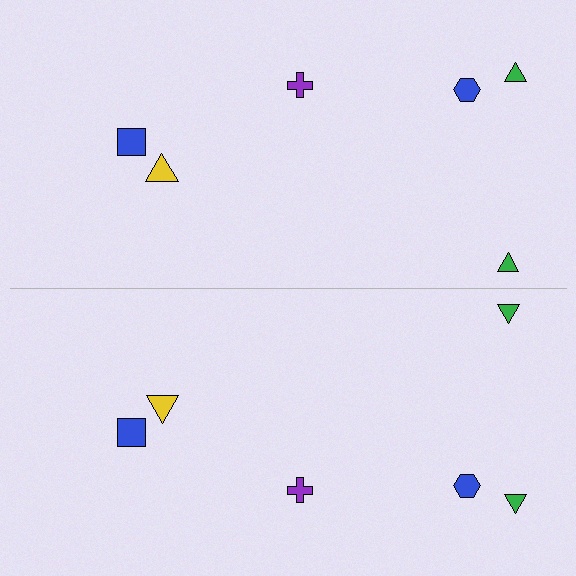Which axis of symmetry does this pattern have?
The pattern has a horizontal axis of symmetry running through the center of the image.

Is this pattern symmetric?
Yes, this pattern has bilateral (reflection) symmetry.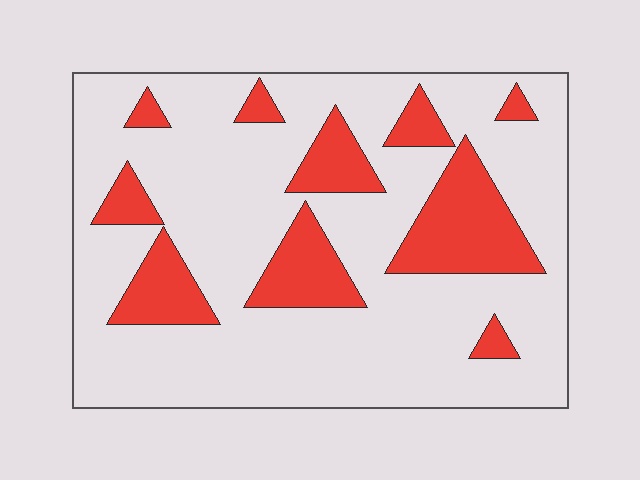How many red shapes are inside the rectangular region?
10.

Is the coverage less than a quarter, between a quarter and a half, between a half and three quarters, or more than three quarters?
Less than a quarter.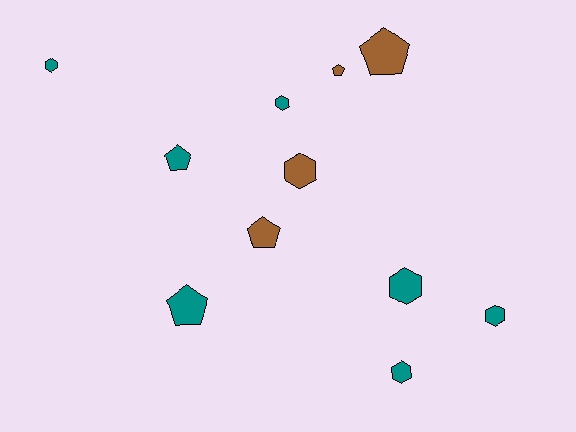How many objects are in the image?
There are 11 objects.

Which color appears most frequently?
Teal, with 7 objects.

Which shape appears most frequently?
Hexagon, with 6 objects.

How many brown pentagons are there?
There are 3 brown pentagons.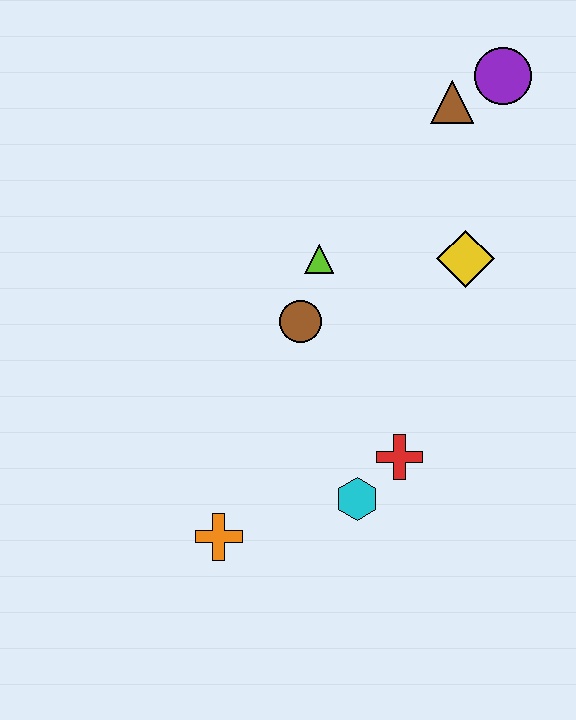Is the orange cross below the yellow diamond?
Yes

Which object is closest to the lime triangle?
The brown circle is closest to the lime triangle.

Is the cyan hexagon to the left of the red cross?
Yes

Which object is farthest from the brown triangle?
The orange cross is farthest from the brown triangle.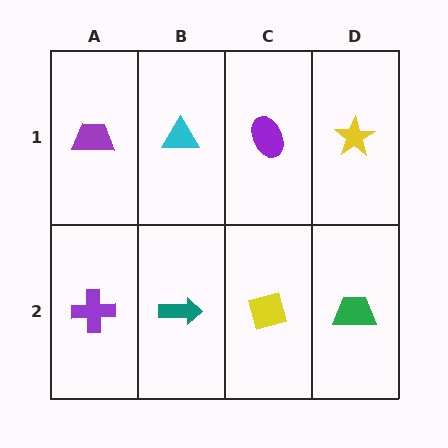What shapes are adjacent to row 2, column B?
A cyan triangle (row 1, column B), a purple cross (row 2, column A), a yellow diamond (row 2, column C).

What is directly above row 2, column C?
A purple ellipse.